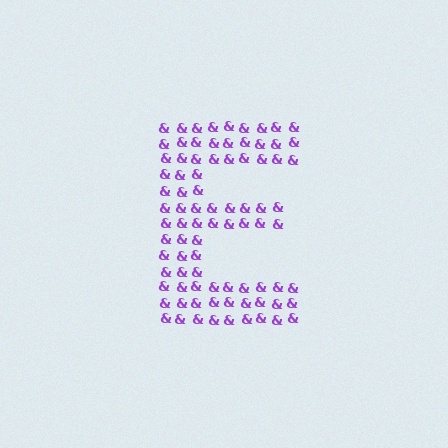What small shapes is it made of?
It is made of small ampersands.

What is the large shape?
The large shape is the letter E.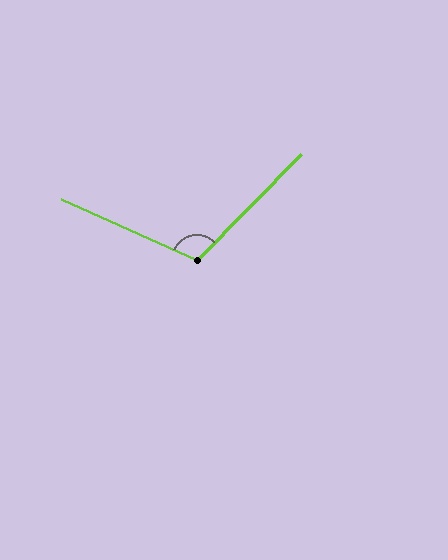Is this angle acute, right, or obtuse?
It is obtuse.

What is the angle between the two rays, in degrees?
Approximately 110 degrees.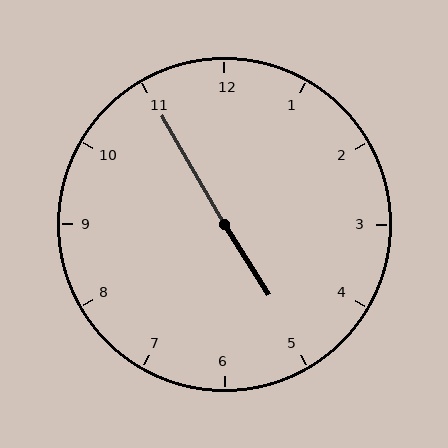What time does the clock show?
4:55.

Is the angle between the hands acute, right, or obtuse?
It is obtuse.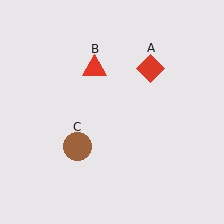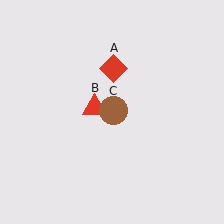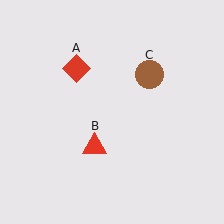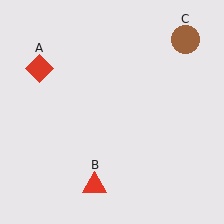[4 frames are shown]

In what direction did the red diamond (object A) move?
The red diamond (object A) moved left.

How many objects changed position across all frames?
3 objects changed position: red diamond (object A), red triangle (object B), brown circle (object C).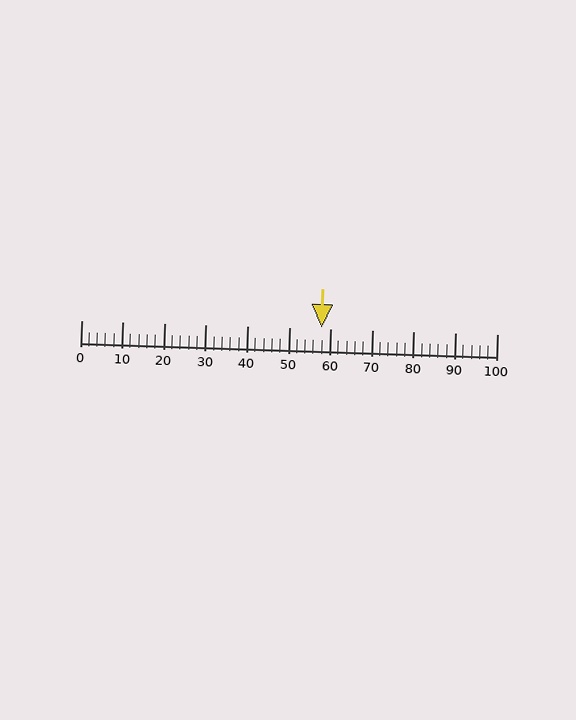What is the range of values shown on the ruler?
The ruler shows values from 0 to 100.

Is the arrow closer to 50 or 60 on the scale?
The arrow is closer to 60.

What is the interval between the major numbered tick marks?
The major tick marks are spaced 10 units apart.